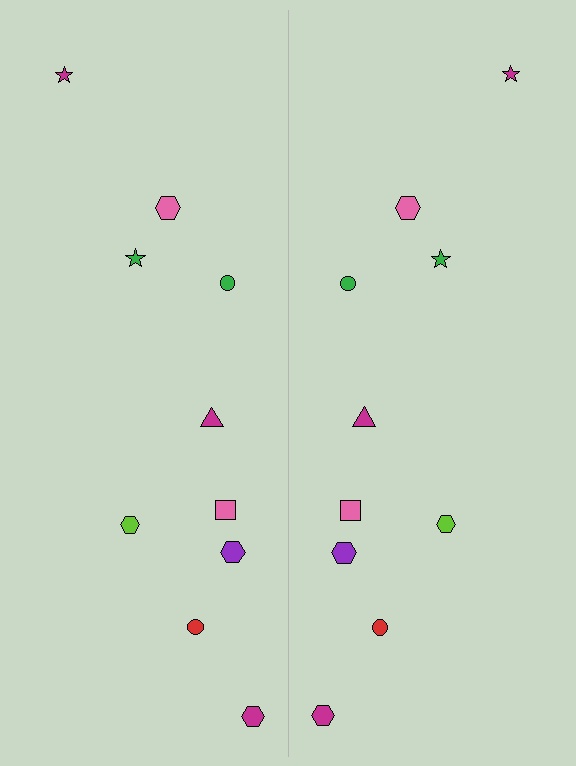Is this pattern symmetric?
Yes, this pattern has bilateral (reflection) symmetry.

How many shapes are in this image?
There are 20 shapes in this image.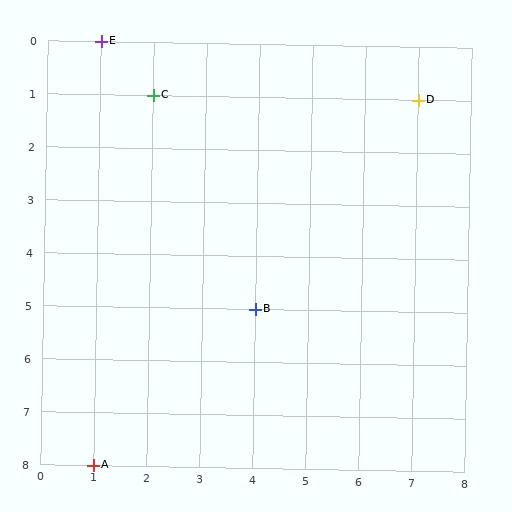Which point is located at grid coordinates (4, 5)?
Point B is at (4, 5).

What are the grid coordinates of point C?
Point C is at grid coordinates (2, 1).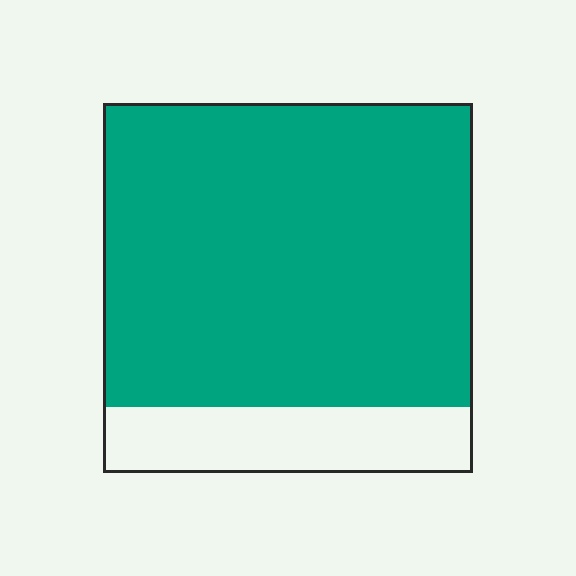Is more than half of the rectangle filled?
Yes.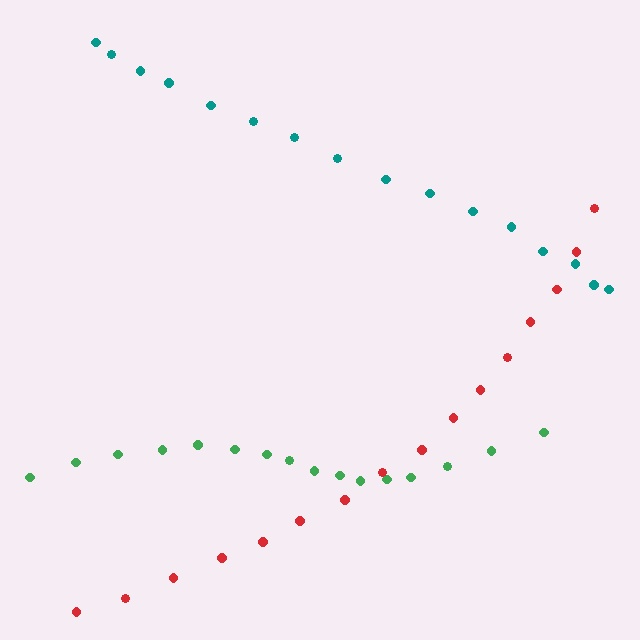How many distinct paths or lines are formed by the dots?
There are 3 distinct paths.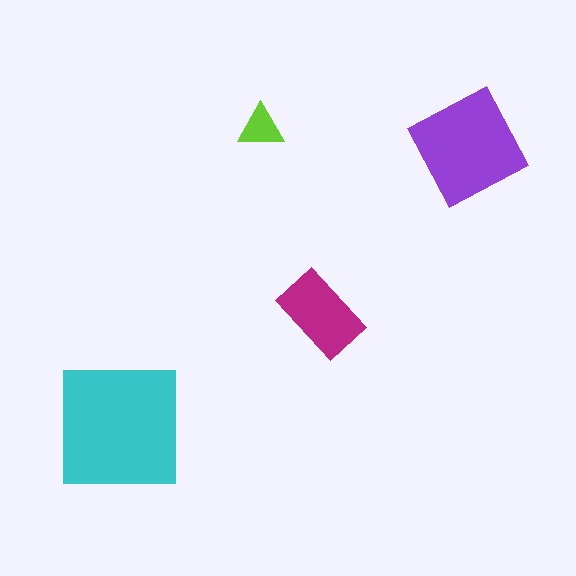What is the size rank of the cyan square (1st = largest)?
1st.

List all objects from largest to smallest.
The cyan square, the purple diamond, the magenta rectangle, the lime triangle.